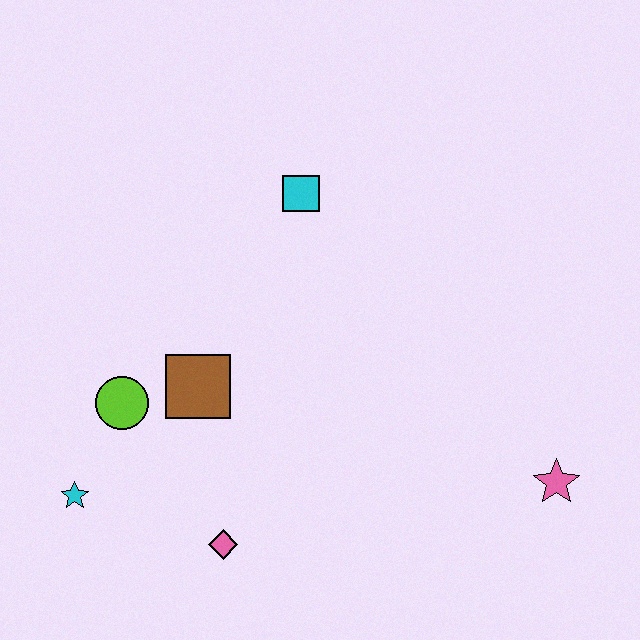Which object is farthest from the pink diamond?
The cyan square is farthest from the pink diamond.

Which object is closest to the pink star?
The pink diamond is closest to the pink star.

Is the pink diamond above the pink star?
No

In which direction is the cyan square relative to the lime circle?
The cyan square is above the lime circle.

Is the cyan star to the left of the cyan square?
Yes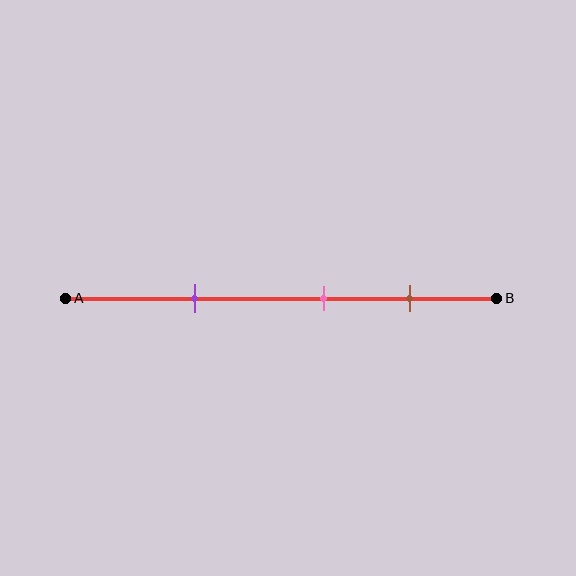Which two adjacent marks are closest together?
The pink and brown marks are the closest adjacent pair.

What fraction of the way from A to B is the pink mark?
The pink mark is approximately 60% (0.6) of the way from A to B.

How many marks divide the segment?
There are 3 marks dividing the segment.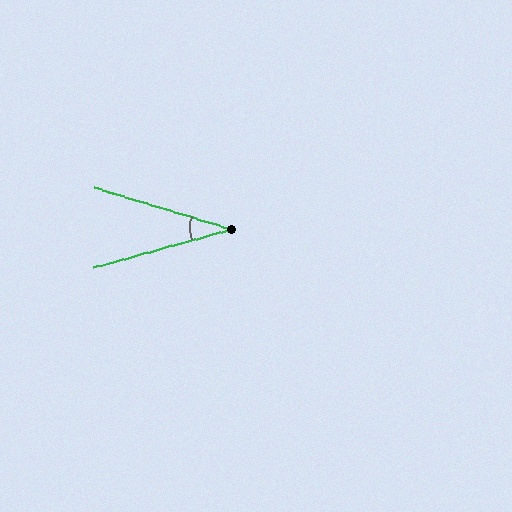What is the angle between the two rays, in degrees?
Approximately 32 degrees.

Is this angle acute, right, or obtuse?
It is acute.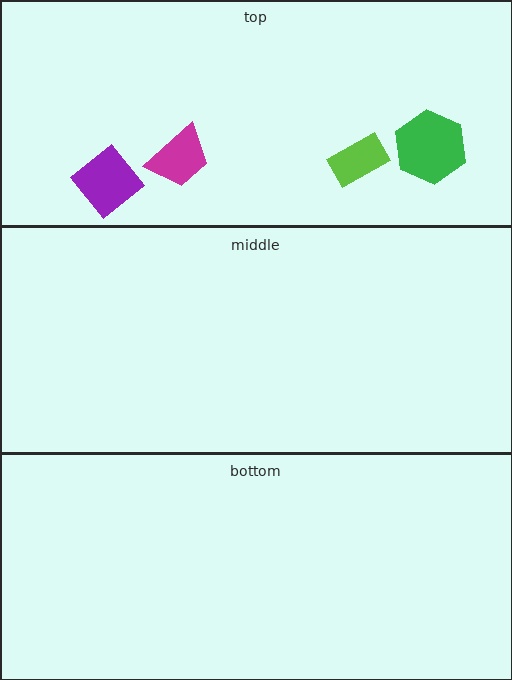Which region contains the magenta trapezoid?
The top region.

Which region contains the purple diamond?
The top region.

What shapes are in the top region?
The purple diamond, the magenta trapezoid, the lime rectangle, the green hexagon.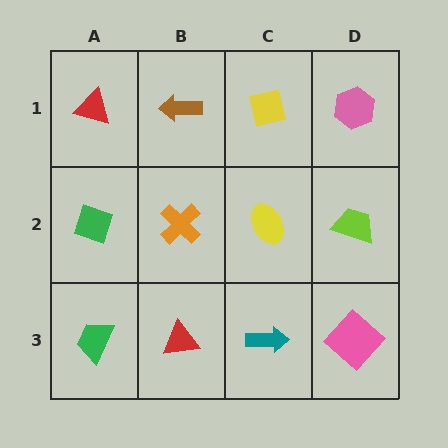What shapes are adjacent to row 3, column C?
A yellow ellipse (row 2, column C), a red triangle (row 3, column B), a pink diamond (row 3, column D).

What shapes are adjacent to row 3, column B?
An orange cross (row 2, column B), a green trapezoid (row 3, column A), a teal arrow (row 3, column C).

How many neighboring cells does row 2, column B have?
4.